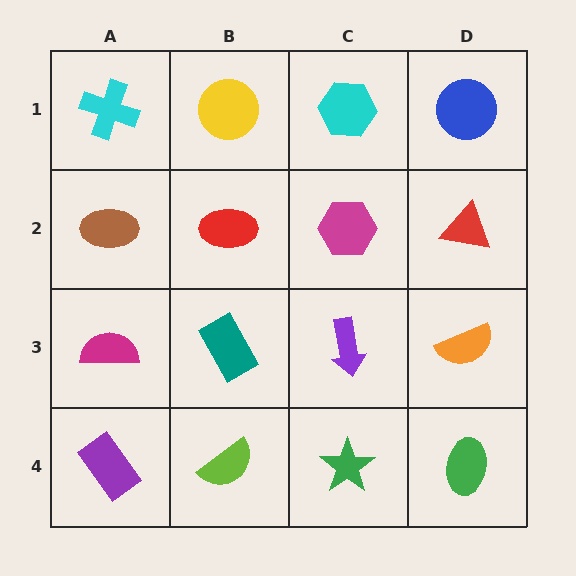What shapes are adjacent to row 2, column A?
A cyan cross (row 1, column A), a magenta semicircle (row 3, column A), a red ellipse (row 2, column B).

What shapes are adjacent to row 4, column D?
An orange semicircle (row 3, column D), a green star (row 4, column C).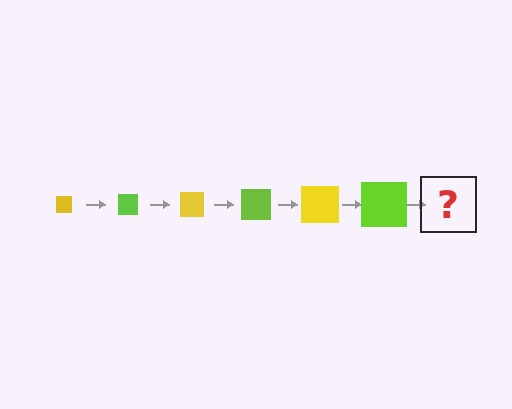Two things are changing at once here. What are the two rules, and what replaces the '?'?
The two rules are that the square grows larger each step and the color cycles through yellow and lime. The '?' should be a yellow square, larger than the previous one.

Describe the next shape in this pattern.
It should be a yellow square, larger than the previous one.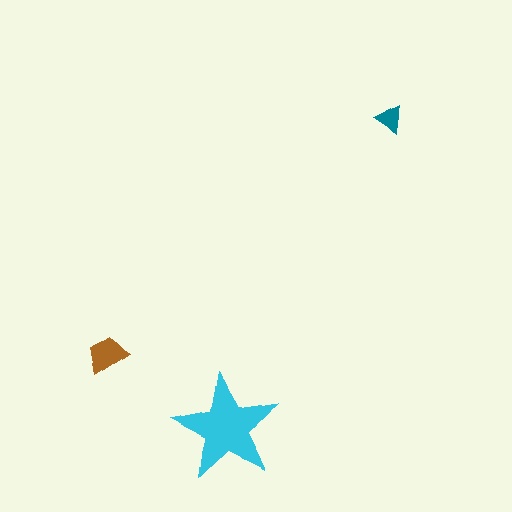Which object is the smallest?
The teal triangle.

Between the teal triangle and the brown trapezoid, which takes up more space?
The brown trapezoid.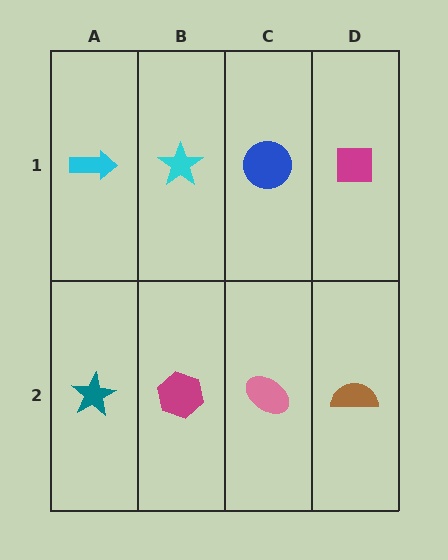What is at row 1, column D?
A magenta square.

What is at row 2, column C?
A pink ellipse.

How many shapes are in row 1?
4 shapes.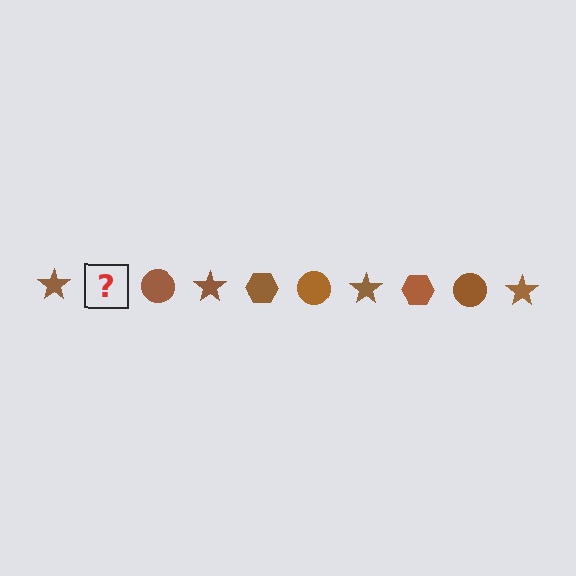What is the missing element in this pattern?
The missing element is a brown hexagon.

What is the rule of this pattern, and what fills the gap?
The rule is that the pattern cycles through star, hexagon, circle shapes in brown. The gap should be filled with a brown hexagon.